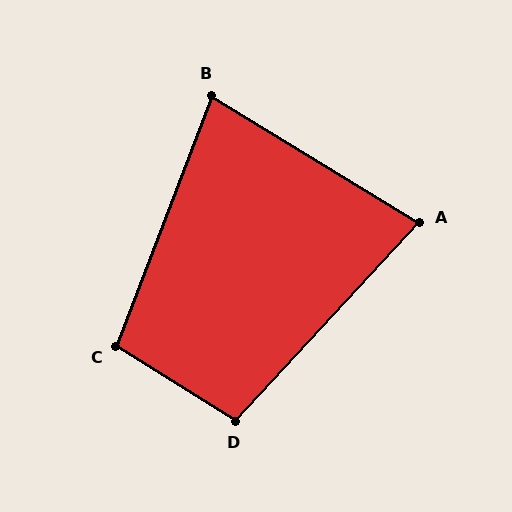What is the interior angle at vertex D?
Approximately 101 degrees (obtuse).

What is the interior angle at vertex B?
Approximately 79 degrees (acute).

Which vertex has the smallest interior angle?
A, at approximately 79 degrees.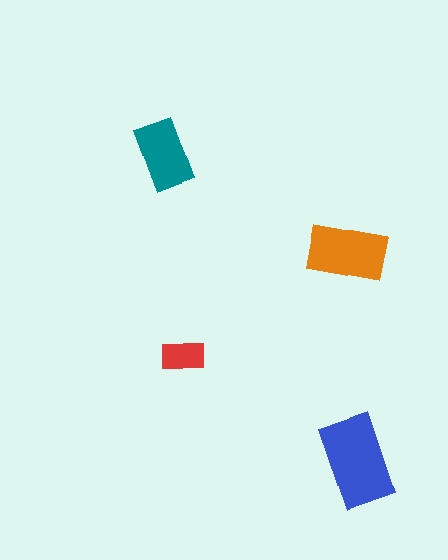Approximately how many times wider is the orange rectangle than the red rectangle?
About 2 times wider.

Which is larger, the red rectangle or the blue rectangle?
The blue one.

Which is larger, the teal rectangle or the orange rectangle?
The orange one.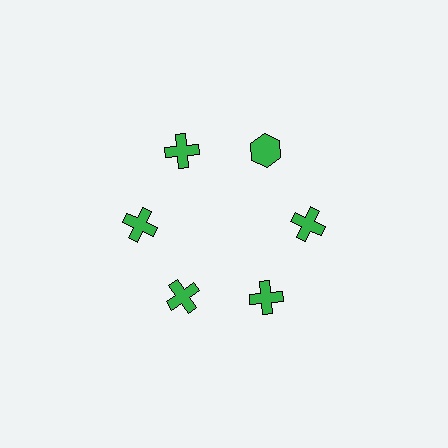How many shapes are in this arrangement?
There are 6 shapes arranged in a ring pattern.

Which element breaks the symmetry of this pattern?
The green hexagon at roughly the 1 o'clock position breaks the symmetry. All other shapes are green crosses.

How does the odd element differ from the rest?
It has a different shape: hexagon instead of cross.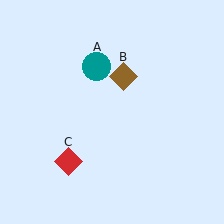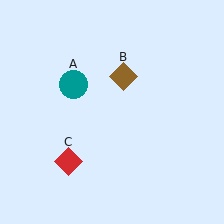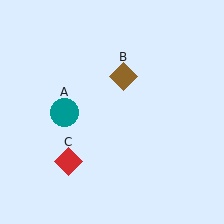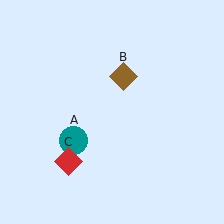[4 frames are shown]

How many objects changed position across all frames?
1 object changed position: teal circle (object A).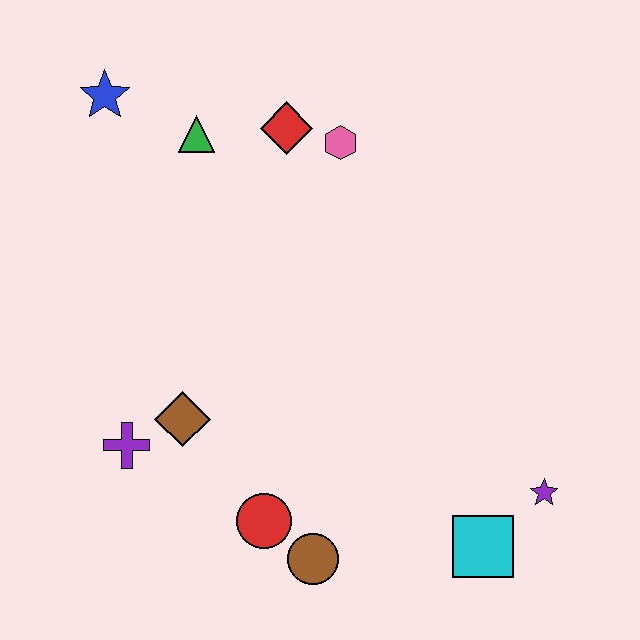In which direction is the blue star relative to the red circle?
The blue star is above the red circle.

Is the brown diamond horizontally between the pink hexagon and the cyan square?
No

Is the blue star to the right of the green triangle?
No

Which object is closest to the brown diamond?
The purple cross is closest to the brown diamond.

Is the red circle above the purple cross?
No